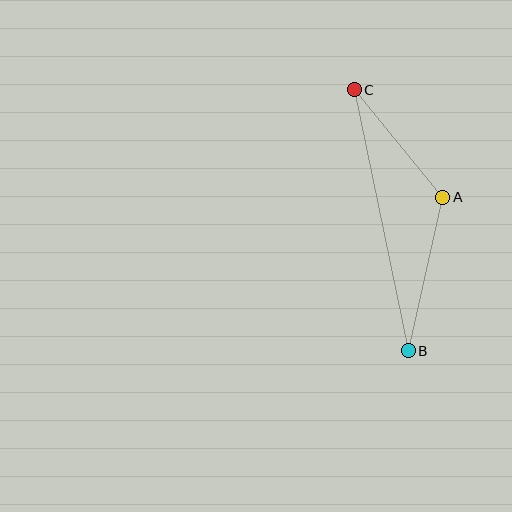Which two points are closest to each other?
Points A and C are closest to each other.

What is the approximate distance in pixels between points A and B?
The distance between A and B is approximately 157 pixels.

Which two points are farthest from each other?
Points B and C are farthest from each other.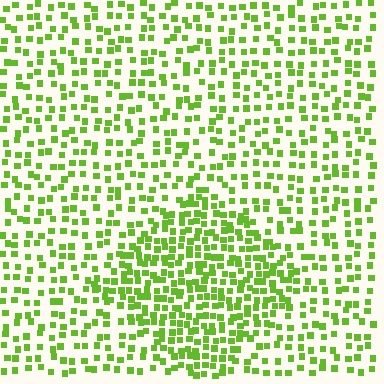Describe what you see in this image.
The image contains small lime elements arranged at two different densities. A diamond-shaped region is visible where the elements are more densely packed than the surrounding area.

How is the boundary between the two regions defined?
The boundary is defined by a change in element density (approximately 1.8x ratio). All elements are the same color, size, and shape.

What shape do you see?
I see a diamond.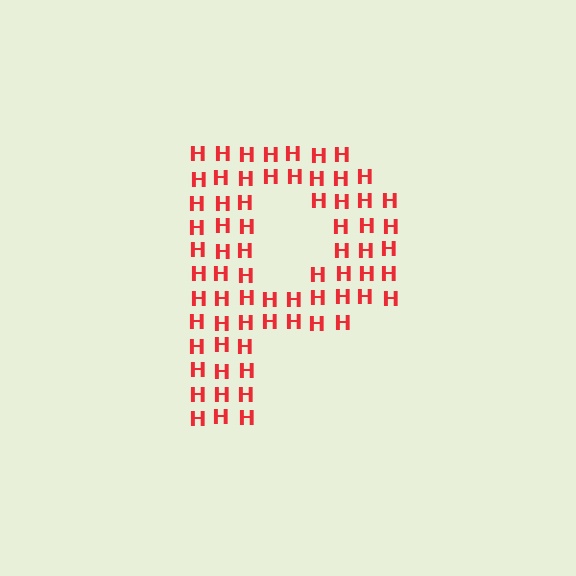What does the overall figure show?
The overall figure shows the letter P.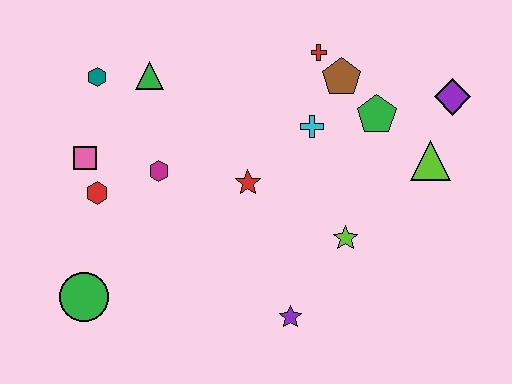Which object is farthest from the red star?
The purple diamond is farthest from the red star.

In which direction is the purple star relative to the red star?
The purple star is below the red star.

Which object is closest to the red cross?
The brown pentagon is closest to the red cross.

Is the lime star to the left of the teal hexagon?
No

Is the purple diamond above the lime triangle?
Yes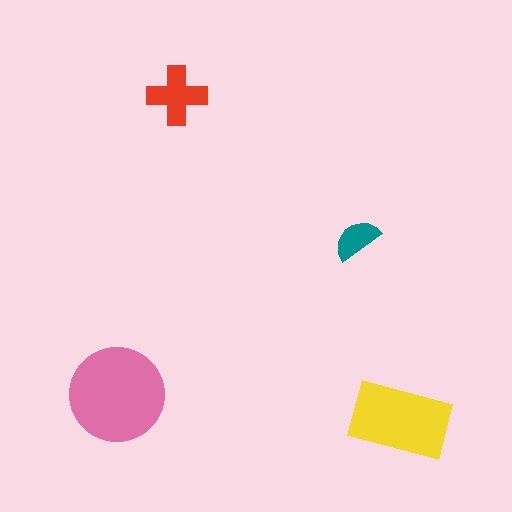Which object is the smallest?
The teal semicircle.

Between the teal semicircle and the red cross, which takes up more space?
The red cross.